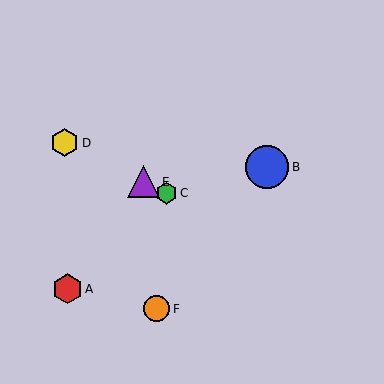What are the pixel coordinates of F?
Object F is at (156, 309).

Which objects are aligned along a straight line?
Objects C, D, E are aligned along a straight line.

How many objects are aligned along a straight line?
3 objects (C, D, E) are aligned along a straight line.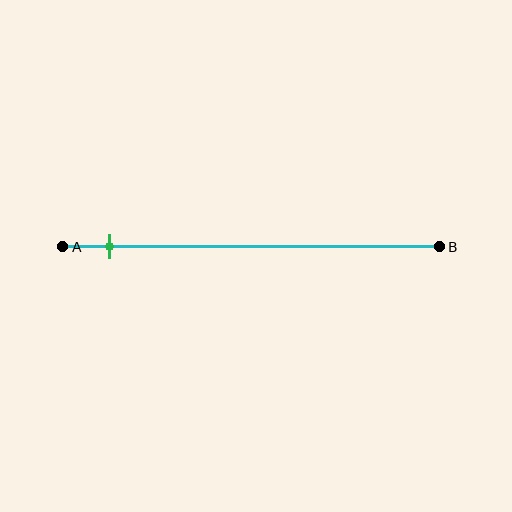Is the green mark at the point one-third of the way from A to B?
No, the mark is at about 15% from A, not at the 33% one-third point.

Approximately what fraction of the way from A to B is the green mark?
The green mark is approximately 15% of the way from A to B.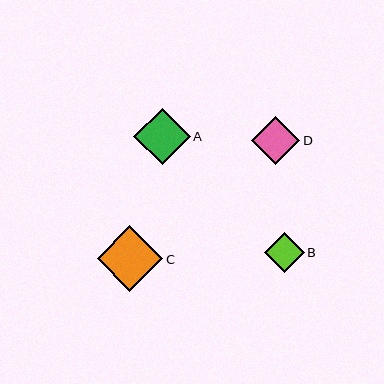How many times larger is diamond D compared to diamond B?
Diamond D is approximately 1.2 times the size of diamond B.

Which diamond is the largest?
Diamond C is the largest with a size of approximately 65 pixels.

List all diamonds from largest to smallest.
From largest to smallest: C, A, D, B.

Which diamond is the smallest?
Diamond B is the smallest with a size of approximately 40 pixels.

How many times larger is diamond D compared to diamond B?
Diamond D is approximately 1.2 times the size of diamond B.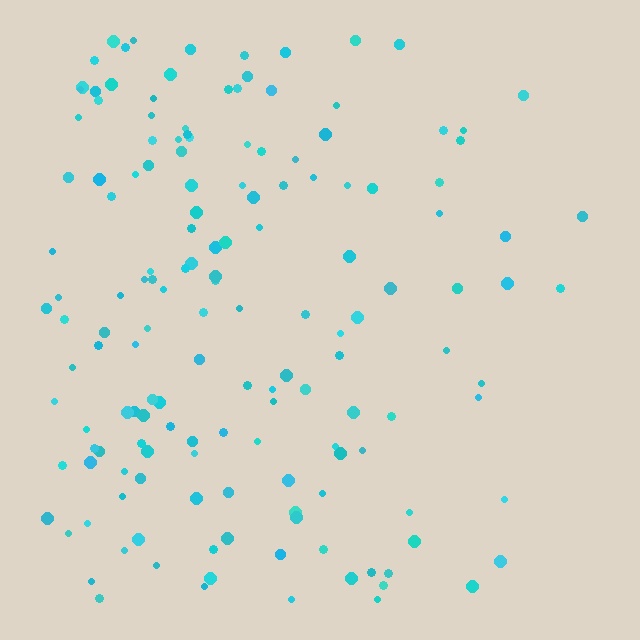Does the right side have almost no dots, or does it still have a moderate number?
Still a moderate number, just noticeably fewer than the left.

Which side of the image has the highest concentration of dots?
The left.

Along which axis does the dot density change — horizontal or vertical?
Horizontal.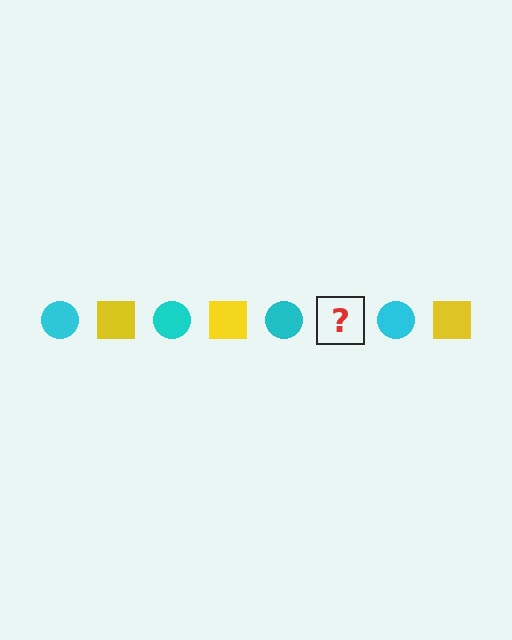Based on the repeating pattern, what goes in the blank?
The blank should be a yellow square.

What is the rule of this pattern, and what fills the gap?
The rule is that the pattern alternates between cyan circle and yellow square. The gap should be filled with a yellow square.